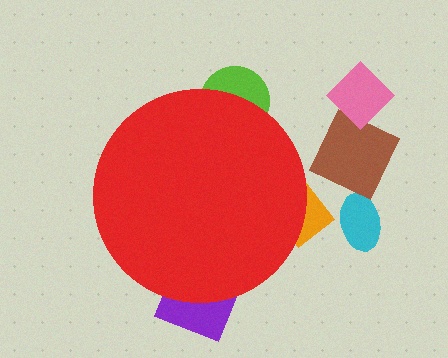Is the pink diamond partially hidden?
No, the pink diamond is fully visible.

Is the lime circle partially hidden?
Yes, the lime circle is partially hidden behind the red circle.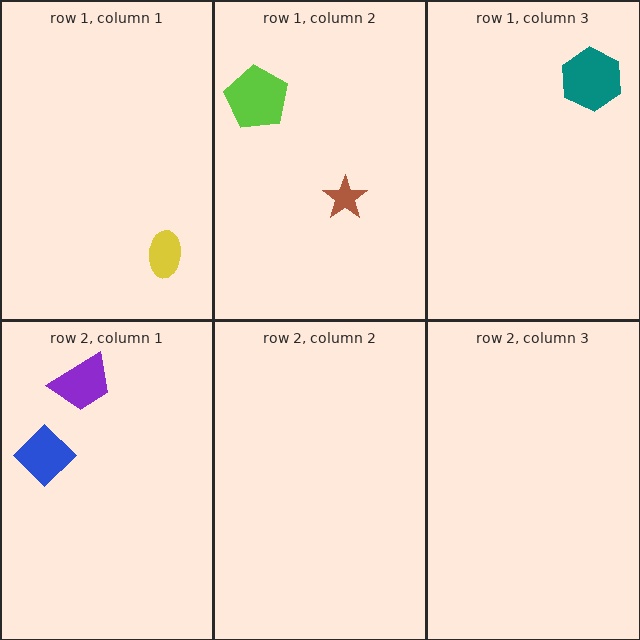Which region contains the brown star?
The row 1, column 2 region.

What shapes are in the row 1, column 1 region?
The yellow ellipse.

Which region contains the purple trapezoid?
The row 2, column 1 region.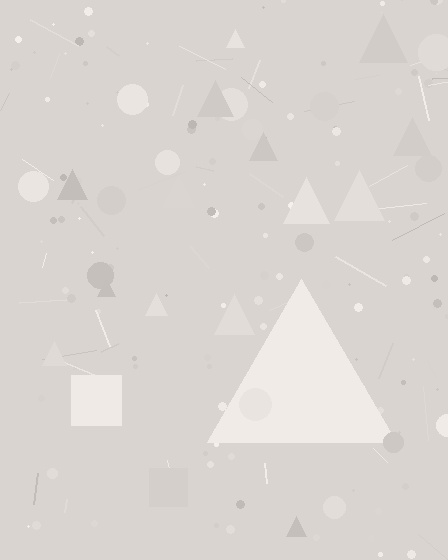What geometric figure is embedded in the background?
A triangle is embedded in the background.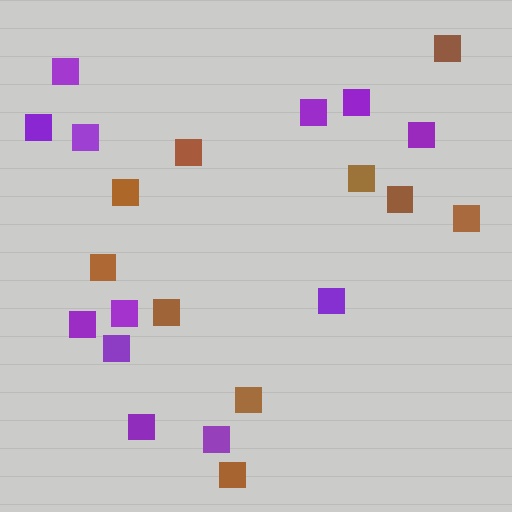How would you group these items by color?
There are 2 groups: one group of purple squares (12) and one group of brown squares (10).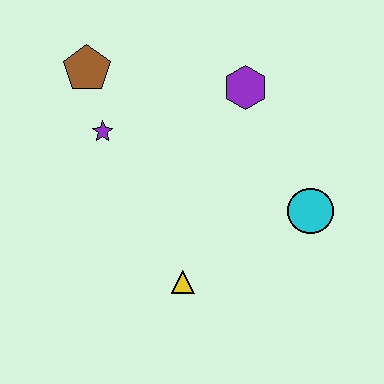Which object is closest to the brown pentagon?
The purple star is closest to the brown pentagon.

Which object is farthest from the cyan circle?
The brown pentagon is farthest from the cyan circle.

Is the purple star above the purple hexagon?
No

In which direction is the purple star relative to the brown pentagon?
The purple star is below the brown pentagon.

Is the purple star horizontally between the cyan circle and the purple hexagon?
No